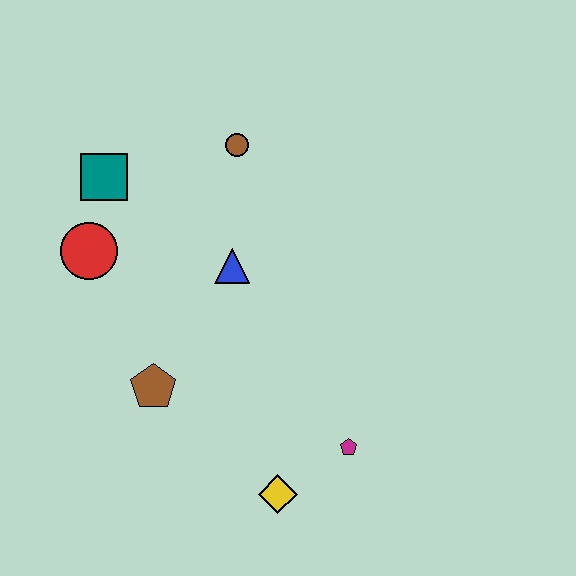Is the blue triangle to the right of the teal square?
Yes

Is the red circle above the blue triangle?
Yes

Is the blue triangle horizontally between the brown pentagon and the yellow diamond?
Yes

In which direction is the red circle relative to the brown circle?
The red circle is to the left of the brown circle.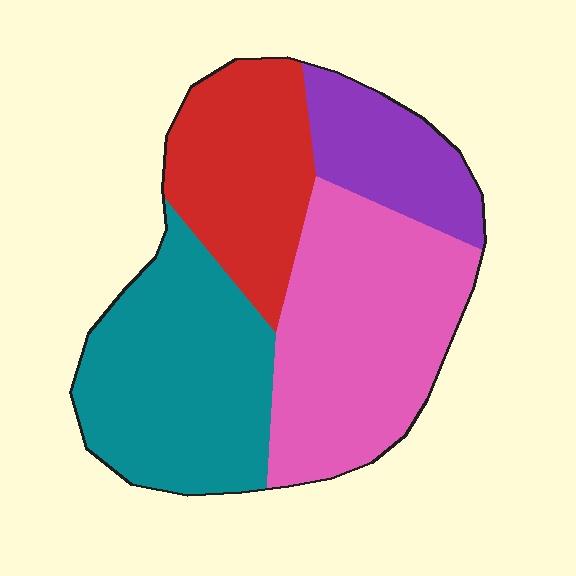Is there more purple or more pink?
Pink.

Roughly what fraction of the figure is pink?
Pink takes up about one third (1/3) of the figure.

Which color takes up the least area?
Purple, at roughly 15%.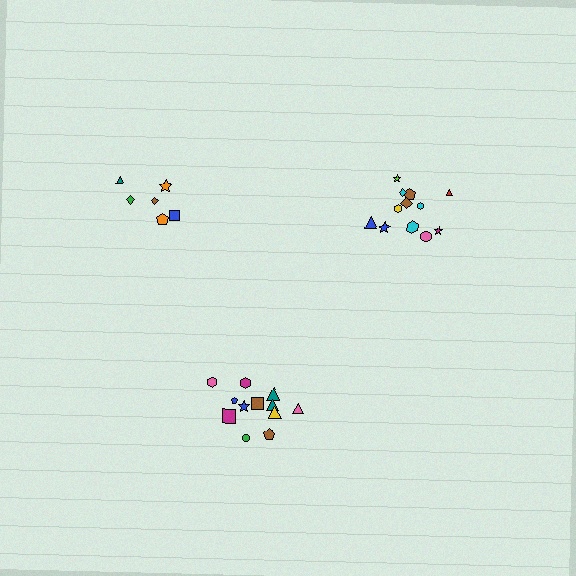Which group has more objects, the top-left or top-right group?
The top-right group.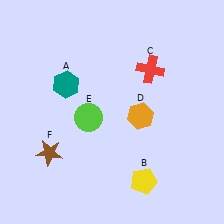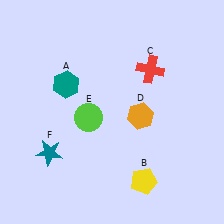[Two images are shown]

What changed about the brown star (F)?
In Image 1, F is brown. In Image 2, it changed to teal.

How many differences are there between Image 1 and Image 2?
There is 1 difference between the two images.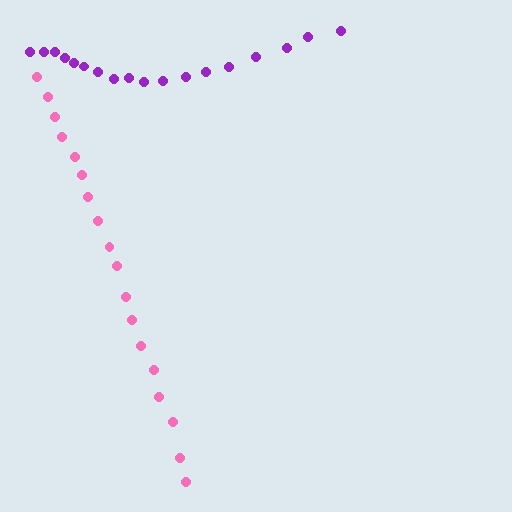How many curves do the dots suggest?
There are 2 distinct paths.